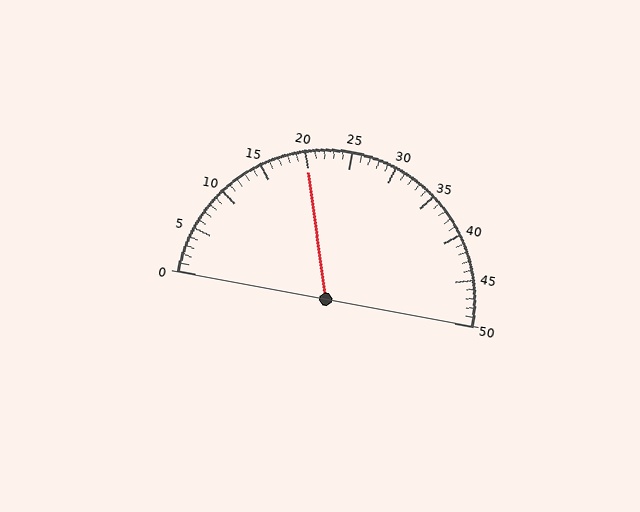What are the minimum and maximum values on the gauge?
The gauge ranges from 0 to 50.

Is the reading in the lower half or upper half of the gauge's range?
The reading is in the lower half of the range (0 to 50).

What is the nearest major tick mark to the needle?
The nearest major tick mark is 20.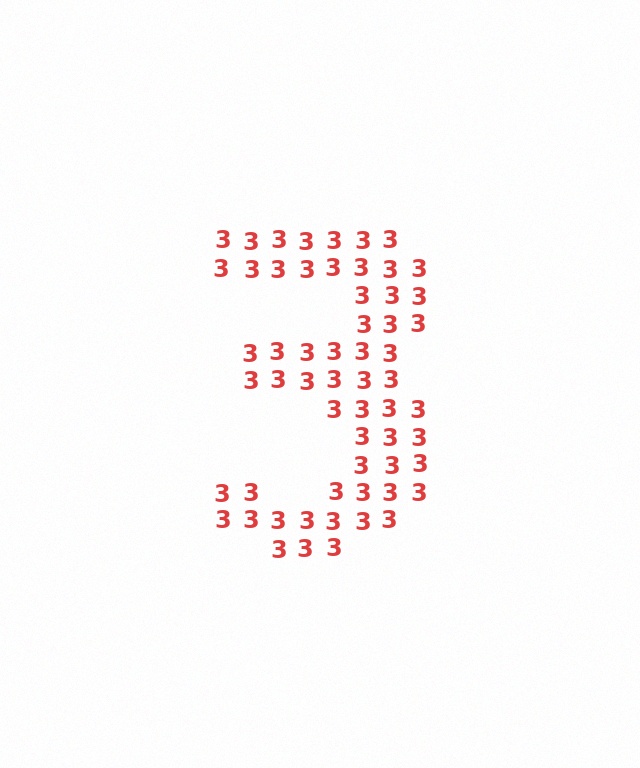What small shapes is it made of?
It is made of small digit 3's.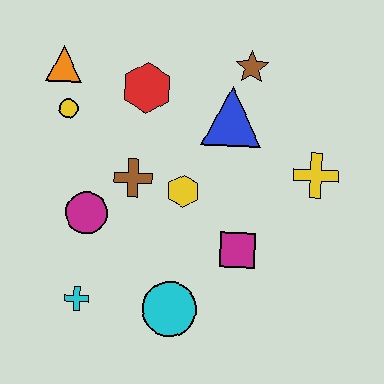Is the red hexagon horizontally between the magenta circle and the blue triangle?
Yes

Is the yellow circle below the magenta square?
No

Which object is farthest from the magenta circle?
The yellow cross is farthest from the magenta circle.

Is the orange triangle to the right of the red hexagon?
No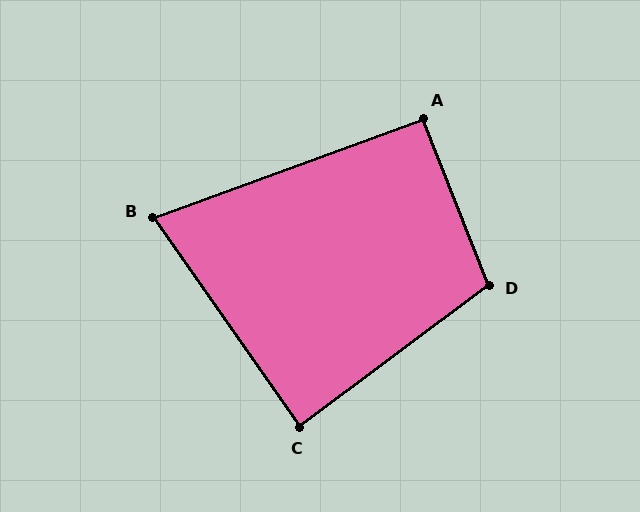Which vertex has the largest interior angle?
D, at approximately 105 degrees.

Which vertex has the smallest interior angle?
B, at approximately 75 degrees.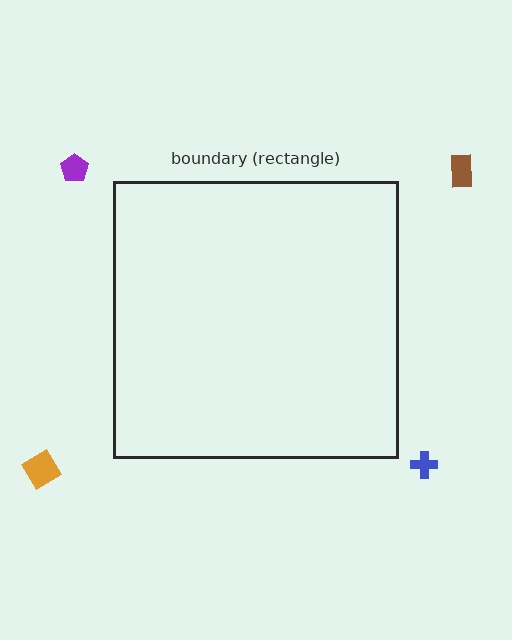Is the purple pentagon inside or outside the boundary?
Outside.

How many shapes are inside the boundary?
0 inside, 4 outside.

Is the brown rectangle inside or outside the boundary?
Outside.